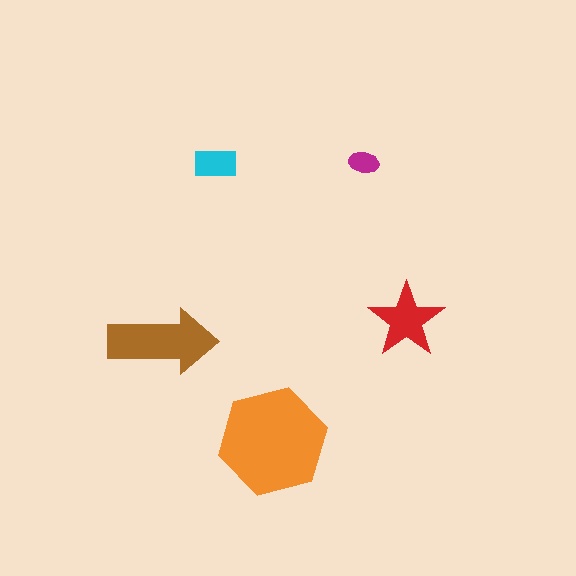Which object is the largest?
The orange hexagon.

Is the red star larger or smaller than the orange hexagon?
Smaller.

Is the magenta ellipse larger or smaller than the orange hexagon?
Smaller.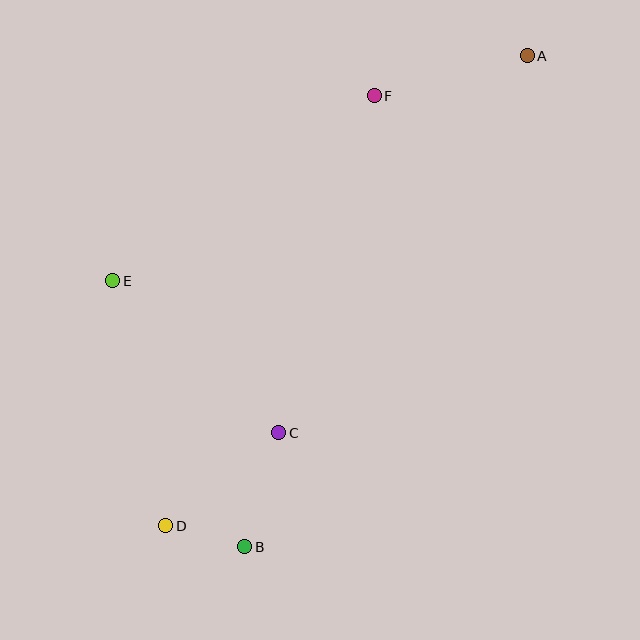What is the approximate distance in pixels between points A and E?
The distance between A and E is approximately 472 pixels.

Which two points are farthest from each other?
Points A and D are farthest from each other.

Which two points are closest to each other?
Points B and D are closest to each other.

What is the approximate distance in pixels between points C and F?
The distance between C and F is approximately 350 pixels.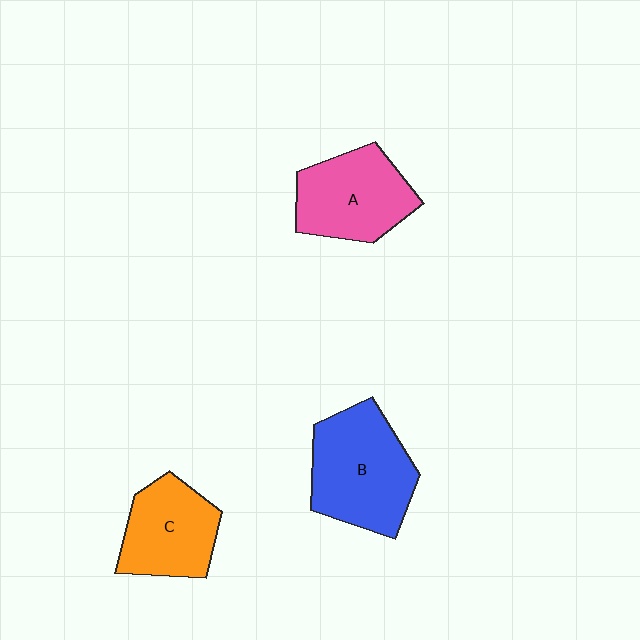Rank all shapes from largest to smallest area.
From largest to smallest: B (blue), A (pink), C (orange).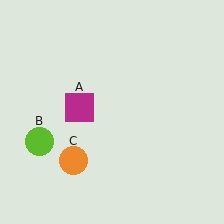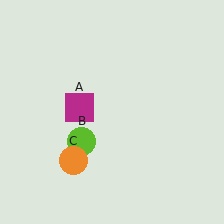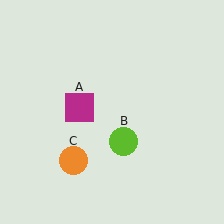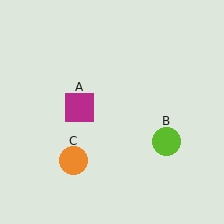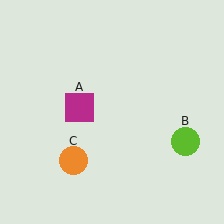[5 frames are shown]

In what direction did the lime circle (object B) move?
The lime circle (object B) moved right.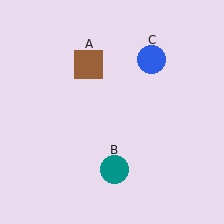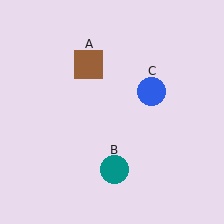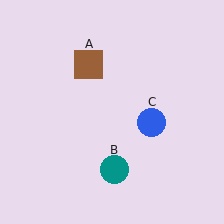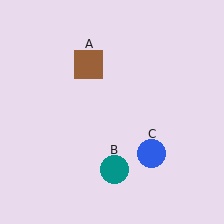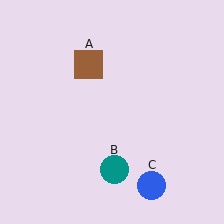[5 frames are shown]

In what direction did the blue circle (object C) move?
The blue circle (object C) moved down.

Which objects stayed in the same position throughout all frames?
Brown square (object A) and teal circle (object B) remained stationary.